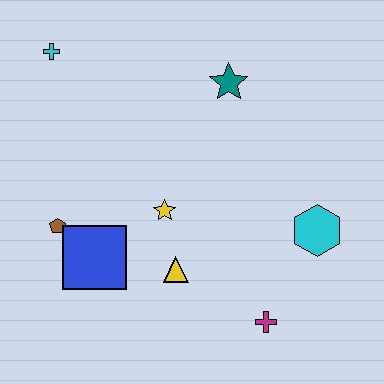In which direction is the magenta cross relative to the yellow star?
The magenta cross is below the yellow star.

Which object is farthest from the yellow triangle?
The cyan cross is farthest from the yellow triangle.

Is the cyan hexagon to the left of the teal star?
No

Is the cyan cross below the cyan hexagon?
No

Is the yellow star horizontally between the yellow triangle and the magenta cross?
No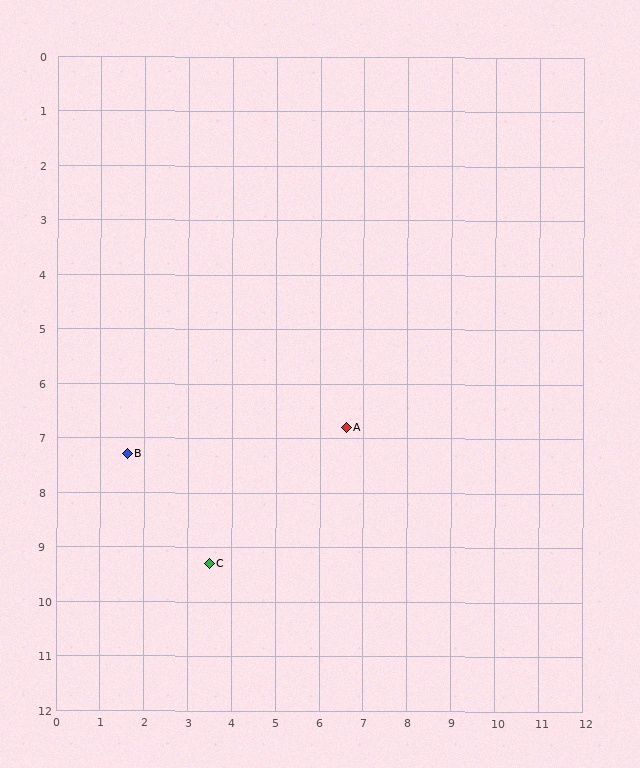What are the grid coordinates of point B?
Point B is at approximately (1.6, 7.3).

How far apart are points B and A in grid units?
Points B and A are about 5.0 grid units apart.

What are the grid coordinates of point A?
Point A is at approximately (6.6, 6.8).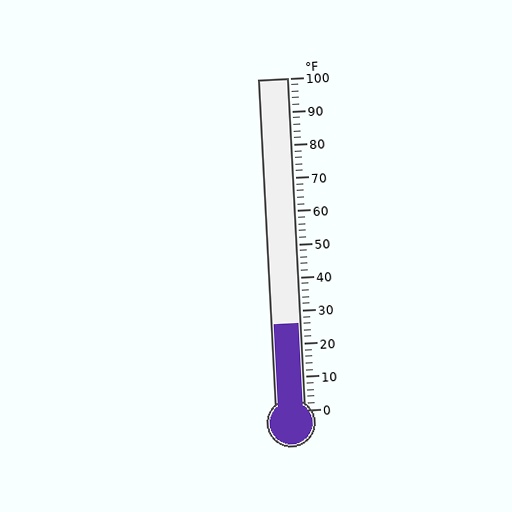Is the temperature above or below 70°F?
The temperature is below 70°F.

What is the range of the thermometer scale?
The thermometer scale ranges from 0°F to 100°F.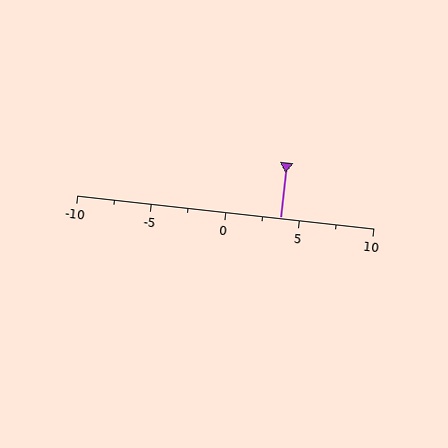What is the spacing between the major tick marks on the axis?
The major ticks are spaced 5 apart.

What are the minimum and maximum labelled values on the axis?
The axis runs from -10 to 10.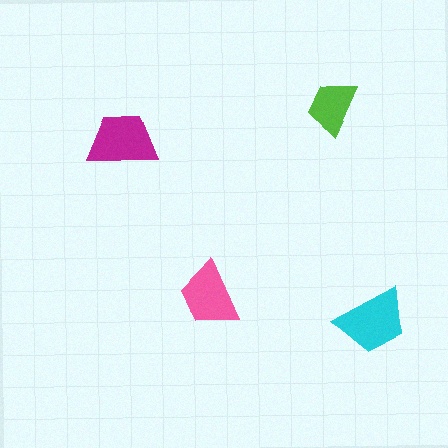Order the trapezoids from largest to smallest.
the cyan one, the magenta one, the pink one, the lime one.